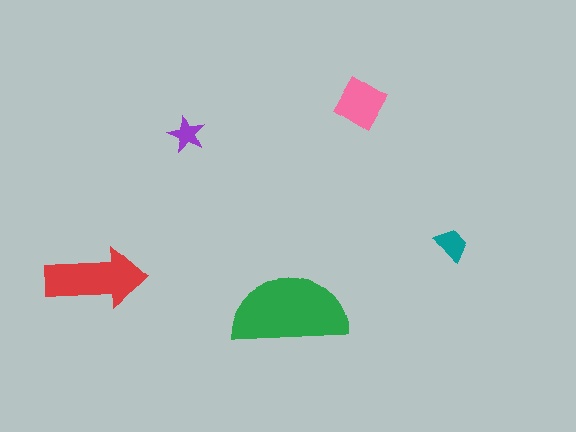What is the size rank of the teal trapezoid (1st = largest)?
4th.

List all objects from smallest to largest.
The purple star, the teal trapezoid, the pink diamond, the red arrow, the green semicircle.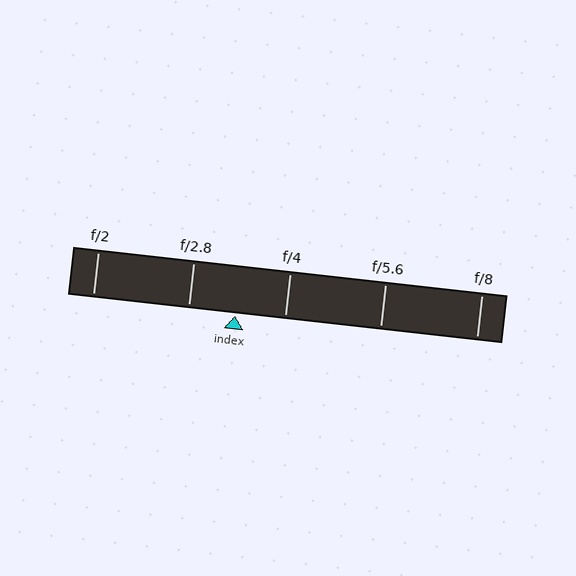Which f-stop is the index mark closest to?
The index mark is closest to f/2.8.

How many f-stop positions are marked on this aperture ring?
There are 5 f-stop positions marked.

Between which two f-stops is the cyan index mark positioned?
The index mark is between f/2.8 and f/4.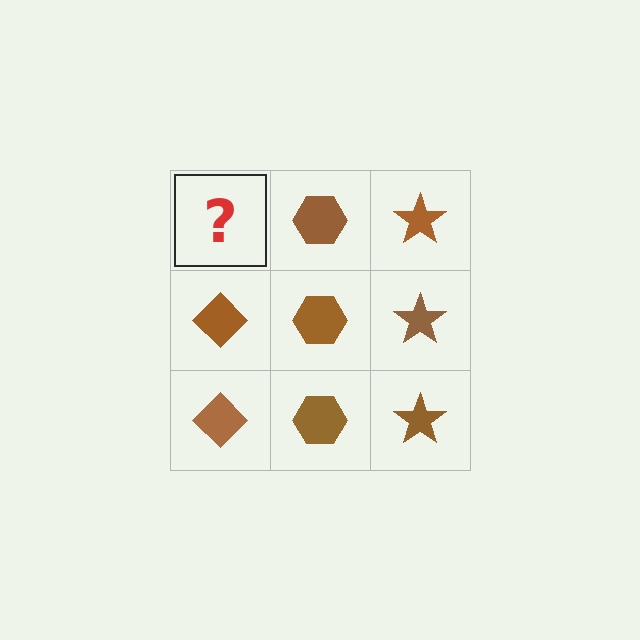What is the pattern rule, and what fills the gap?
The rule is that each column has a consistent shape. The gap should be filled with a brown diamond.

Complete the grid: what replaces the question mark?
The question mark should be replaced with a brown diamond.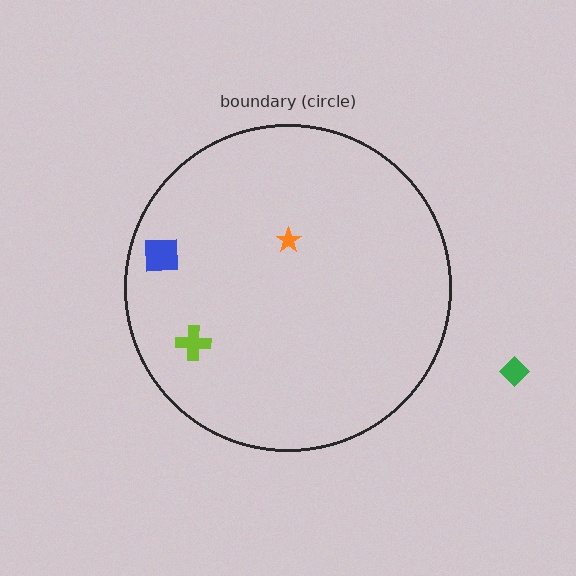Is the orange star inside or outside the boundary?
Inside.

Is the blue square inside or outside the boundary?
Inside.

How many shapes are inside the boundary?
3 inside, 1 outside.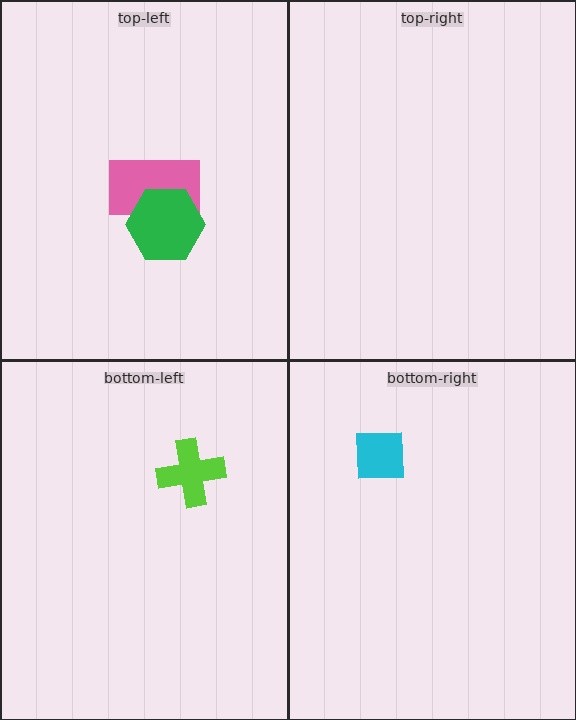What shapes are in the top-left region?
The pink rectangle, the green hexagon.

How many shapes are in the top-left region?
2.